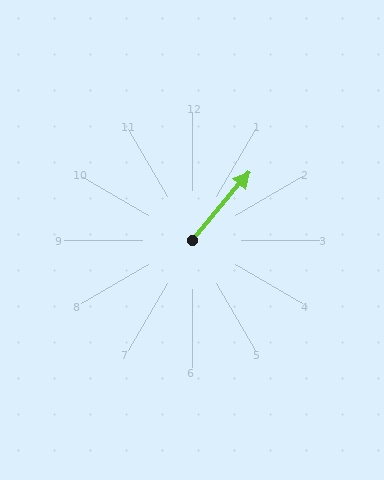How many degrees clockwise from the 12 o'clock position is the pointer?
Approximately 40 degrees.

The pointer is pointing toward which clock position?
Roughly 1 o'clock.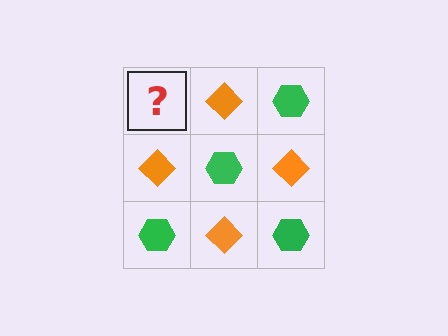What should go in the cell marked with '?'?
The missing cell should contain a green hexagon.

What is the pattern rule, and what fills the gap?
The rule is that it alternates green hexagon and orange diamond in a checkerboard pattern. The gap should be filled with a green hexagon.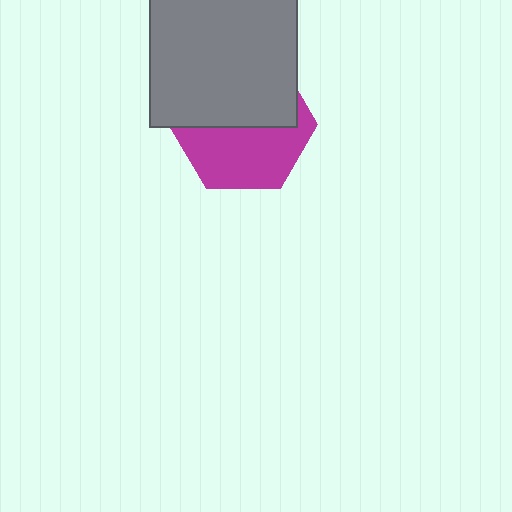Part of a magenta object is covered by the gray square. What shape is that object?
It is a hexagon.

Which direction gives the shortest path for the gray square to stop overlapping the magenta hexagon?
Moving up gives the shortest separation.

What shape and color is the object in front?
The object in front is a gray square.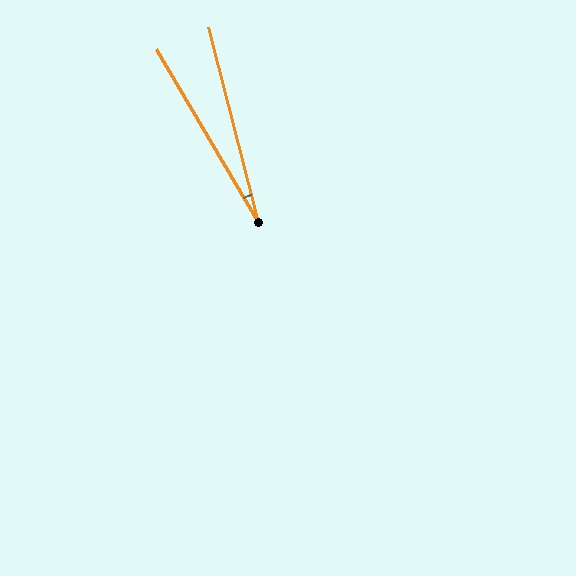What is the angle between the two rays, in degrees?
Approximately 16 degrees.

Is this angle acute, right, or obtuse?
It is acute.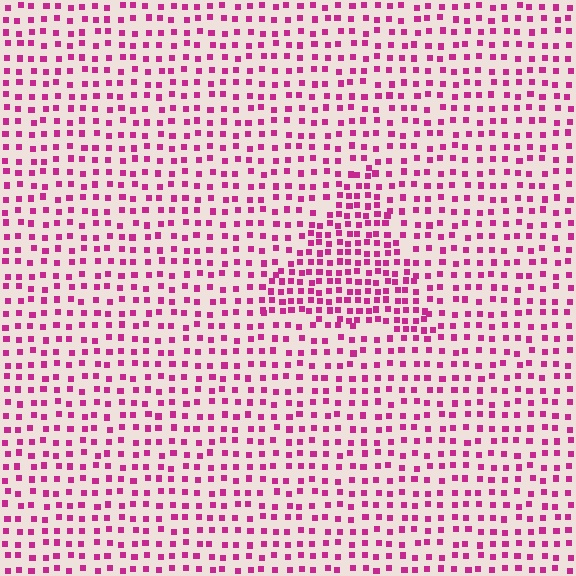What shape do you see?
I see a triangle.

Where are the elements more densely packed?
The elements are more densely packed inside the triangle boundary.